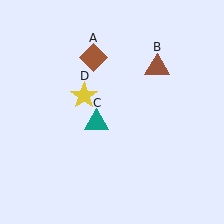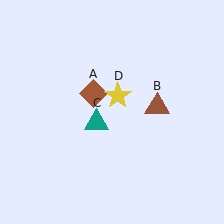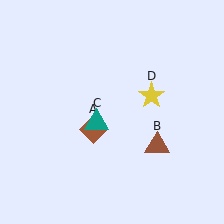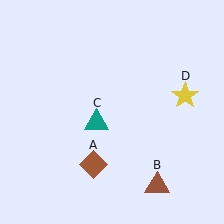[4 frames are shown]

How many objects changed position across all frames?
3 objects changed position: brown diamond (object A), brown triangle (object B), yellow star (object D).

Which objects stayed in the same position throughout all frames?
Teal triangle (object C) remained stationary.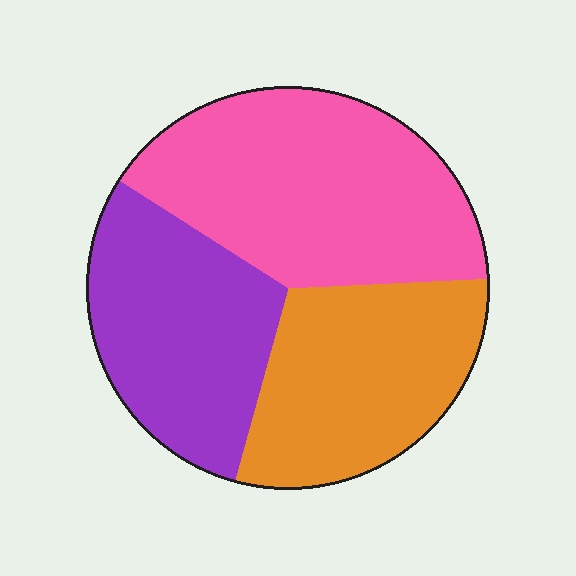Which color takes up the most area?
Pink, at roughly 40%.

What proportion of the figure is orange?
Orange takes up between a quarter and a half of the figure.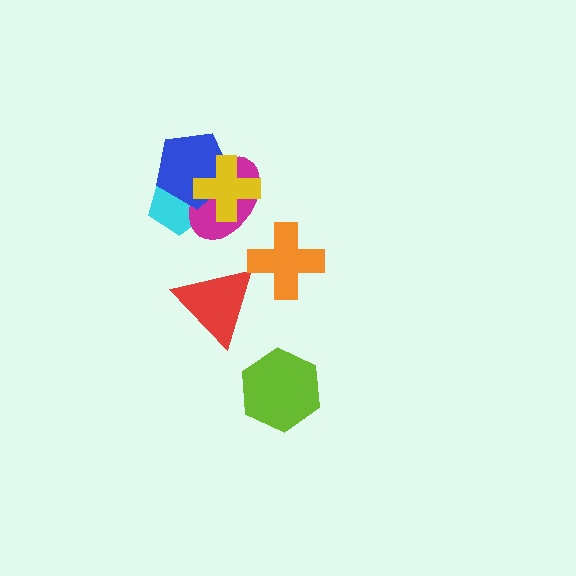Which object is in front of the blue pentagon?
The yellow cross is in front of the blue pentagon.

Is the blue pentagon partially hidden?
Yes, it is partially covered by another shape.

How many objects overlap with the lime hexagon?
0 objects overlap with the lime hexagon.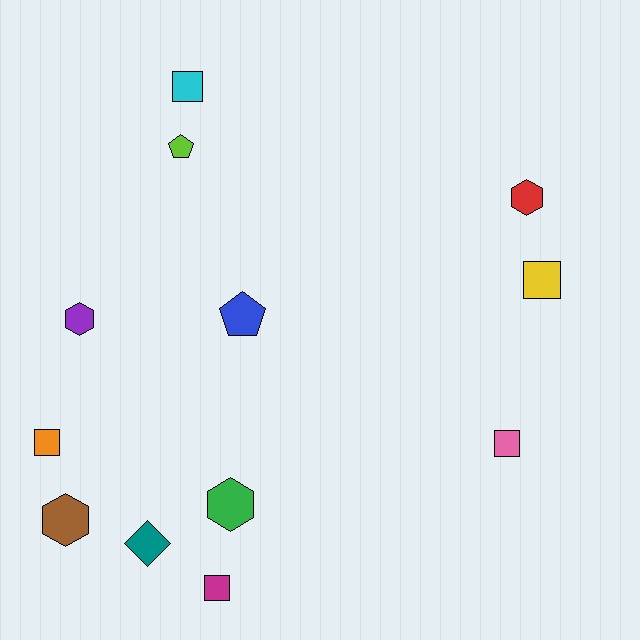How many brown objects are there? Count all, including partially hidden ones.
There is 1 brown object.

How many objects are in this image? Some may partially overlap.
There are 12 objects.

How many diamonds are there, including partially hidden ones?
There is 1 diamond.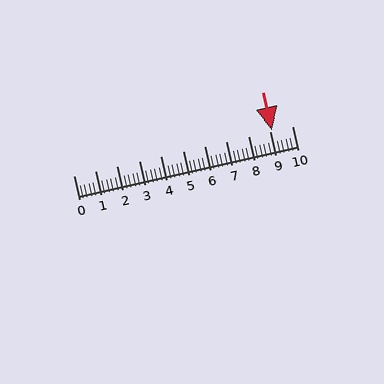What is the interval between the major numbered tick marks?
The major tick marks are spaced 1 units apart.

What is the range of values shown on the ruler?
The ruler shows values from 0 to 10.